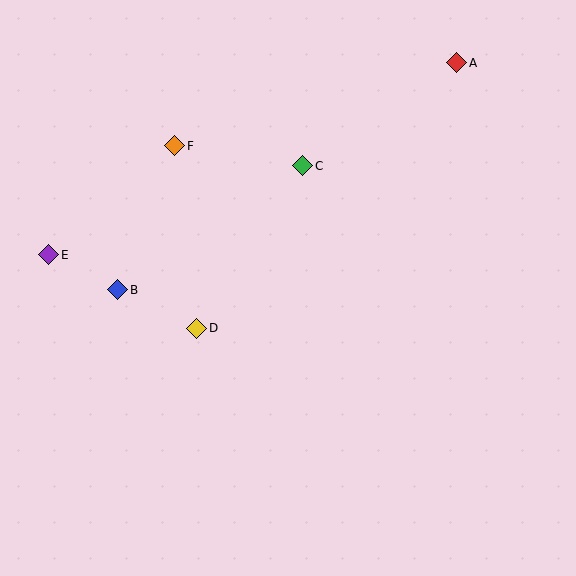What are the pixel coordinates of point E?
Point E is at (49, 255).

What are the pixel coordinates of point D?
Point D is at (197, 328).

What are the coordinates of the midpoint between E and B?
The midpoint between E and B is at (83, 272).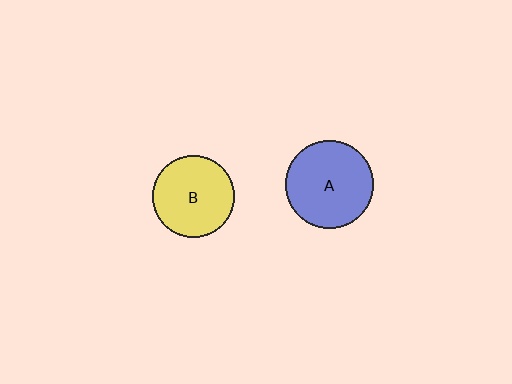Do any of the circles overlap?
No, none of the circles overlap.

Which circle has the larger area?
Circle A (blue).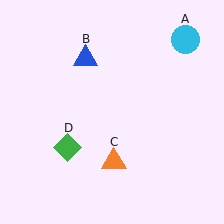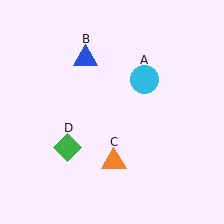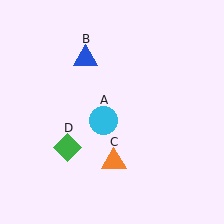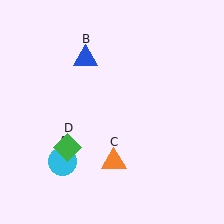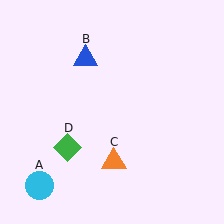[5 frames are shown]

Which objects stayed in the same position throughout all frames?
Blue triangle (object B) and orange triangle (object C) and green diamond (object D) remained stationary.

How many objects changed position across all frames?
1 object changed position: cyan circle (object A).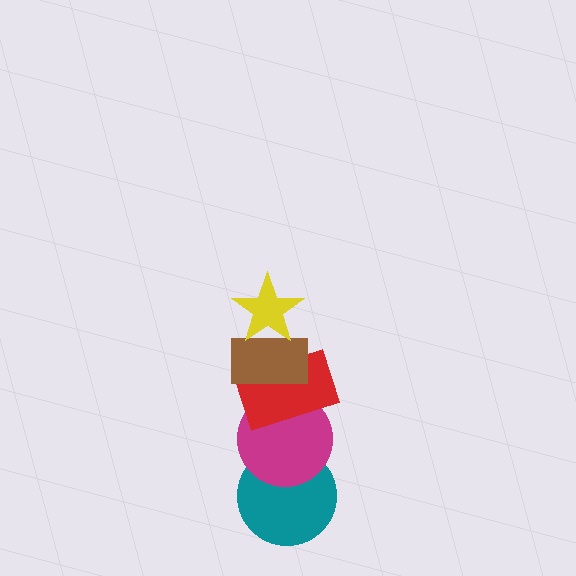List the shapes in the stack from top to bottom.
From top to bottom: the yellow star, the brown rectangle, the red rectangle, the magenta circle, the teal circle.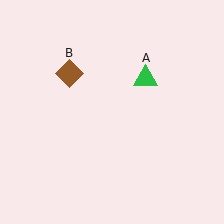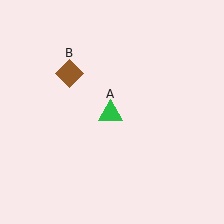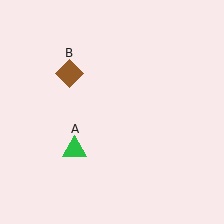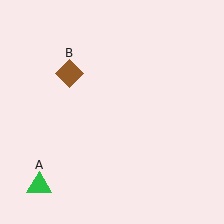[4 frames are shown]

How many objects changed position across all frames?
1 object changed position: green triangle (object A).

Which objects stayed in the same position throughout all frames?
Brown diamond (object B) remained stationary.